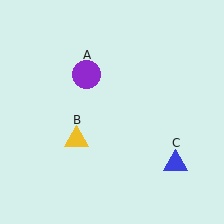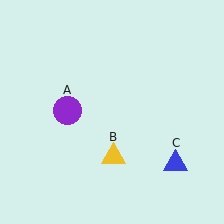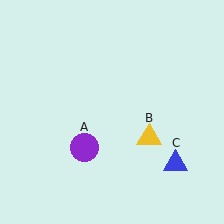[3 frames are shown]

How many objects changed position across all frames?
2 objects changed position: purple circle (object A), yellow triangle (object B).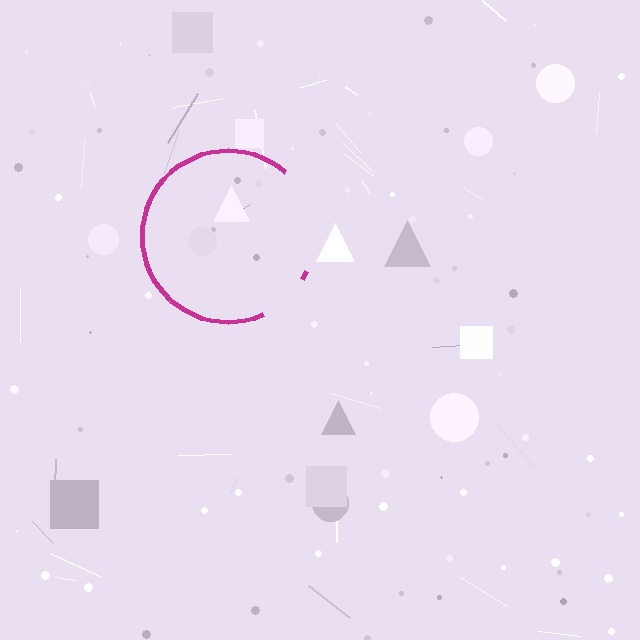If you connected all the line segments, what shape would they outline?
They would outline a circle.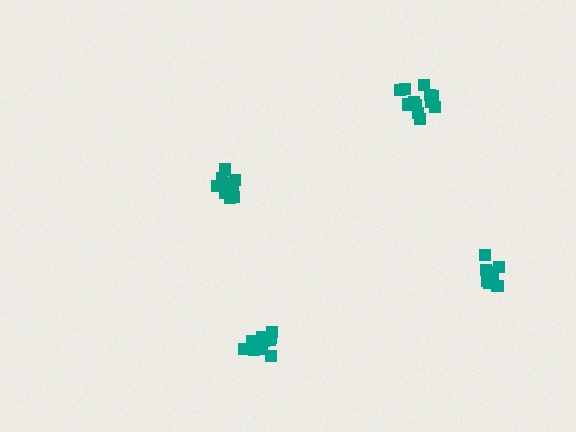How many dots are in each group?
Group 1: 12 dots, Group 2: 9 dots, Group 3: 11 dots, Group 4: 12 dots (44 total).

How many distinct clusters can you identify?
There are 4 distinct clusters.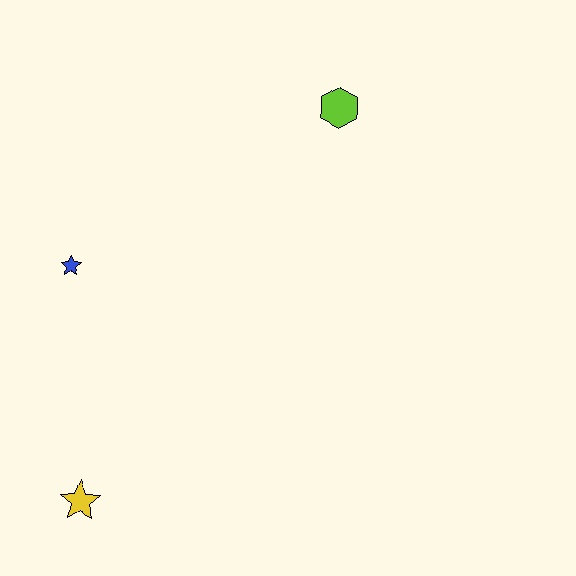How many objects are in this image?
There are 3 objects.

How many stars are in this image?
There are 2 stars.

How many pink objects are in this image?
There are no pink objects.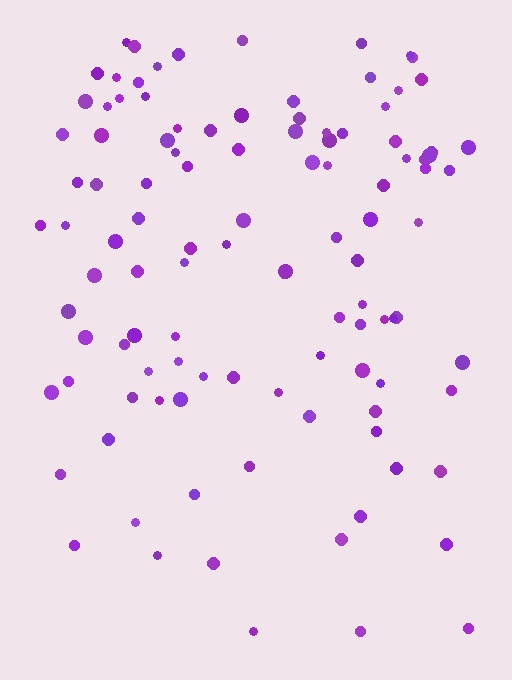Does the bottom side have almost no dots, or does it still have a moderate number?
Still a moderate number, just noticeably fewer than the top.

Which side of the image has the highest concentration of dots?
The top.